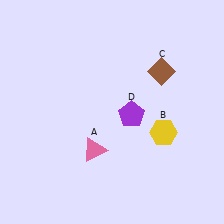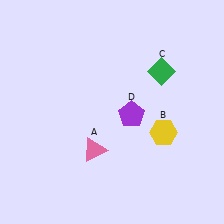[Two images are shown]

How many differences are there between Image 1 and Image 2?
There is 1 difference between the two images.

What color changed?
The diamond (C) changed from brown in Image 1 to green in Image 2.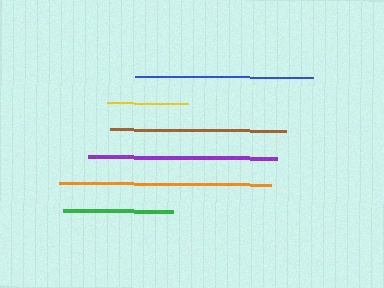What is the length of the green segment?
The green segment is approximately 109 pixels long.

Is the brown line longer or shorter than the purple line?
The purple line is longer than the brown line.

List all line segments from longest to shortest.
From longest to shortest: orange, purple, blue, brown, green, yellow.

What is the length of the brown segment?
The brown segment is approximately 176 pixels long.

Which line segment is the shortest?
The yellow line is the shortest at approximately 81 pixels.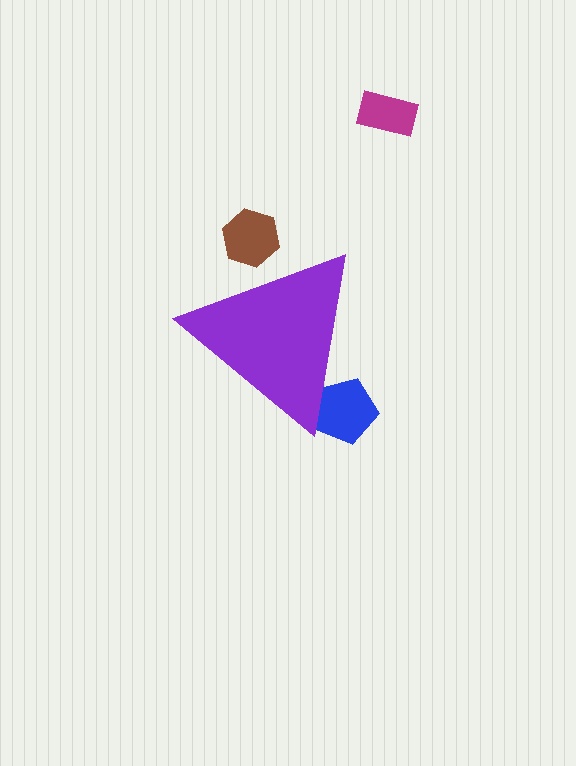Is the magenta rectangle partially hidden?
No, the magenta rectangle is fully visible.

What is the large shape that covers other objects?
A purple triangle.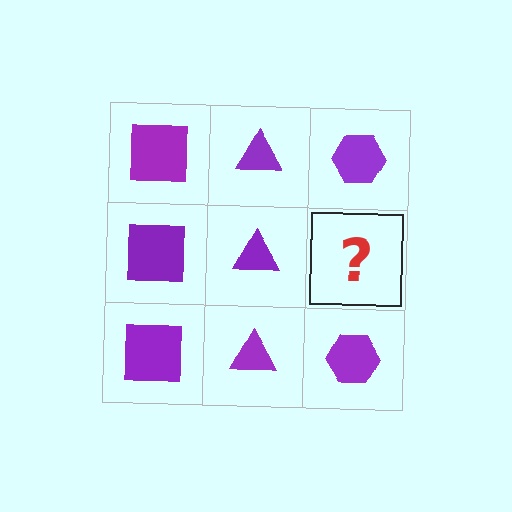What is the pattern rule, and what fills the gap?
The rule is that each column has a consistent shape. The gap should be filled with a purple hexagon.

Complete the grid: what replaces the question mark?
The question mark should be replaced with a purple hexagon.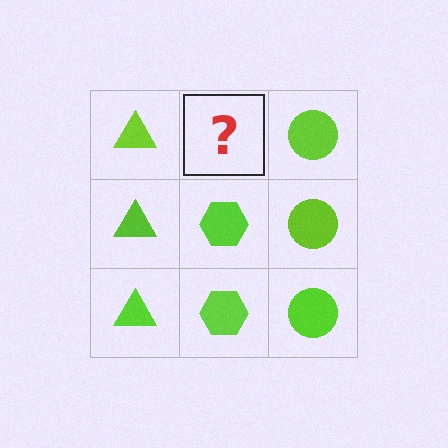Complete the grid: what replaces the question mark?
The question mark should be replaced with a lime hexagon.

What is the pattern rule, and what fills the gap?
The rule is that each column has a consistent shape. The gap should be filled with a lime hexagon.